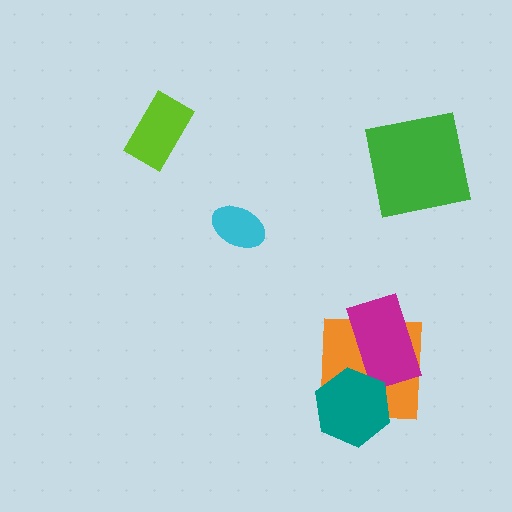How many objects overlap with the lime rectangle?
0 objects overlap with the lime rectangle.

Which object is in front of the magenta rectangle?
The teal hexagon is in front of the magenta rectangle.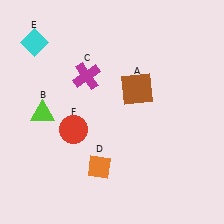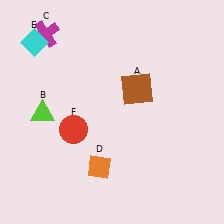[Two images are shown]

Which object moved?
The magenta cross (C) moved up.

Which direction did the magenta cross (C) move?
The magenta cross (C) moved up.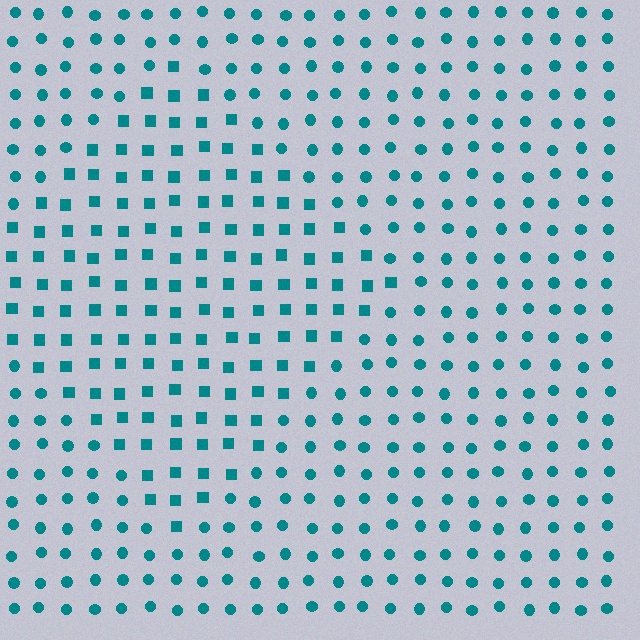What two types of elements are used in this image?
The image uses squares inside the diamond region and circles outside it.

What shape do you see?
I see a diamond.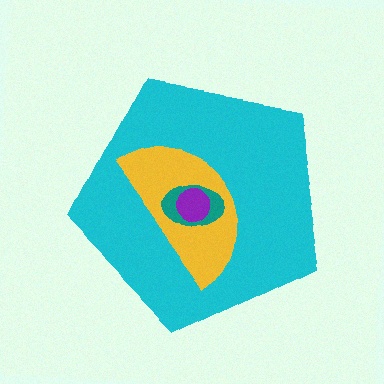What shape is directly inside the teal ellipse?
The purple circle.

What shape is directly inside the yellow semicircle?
The teal ellipse.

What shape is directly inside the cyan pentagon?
The yellow semicircle.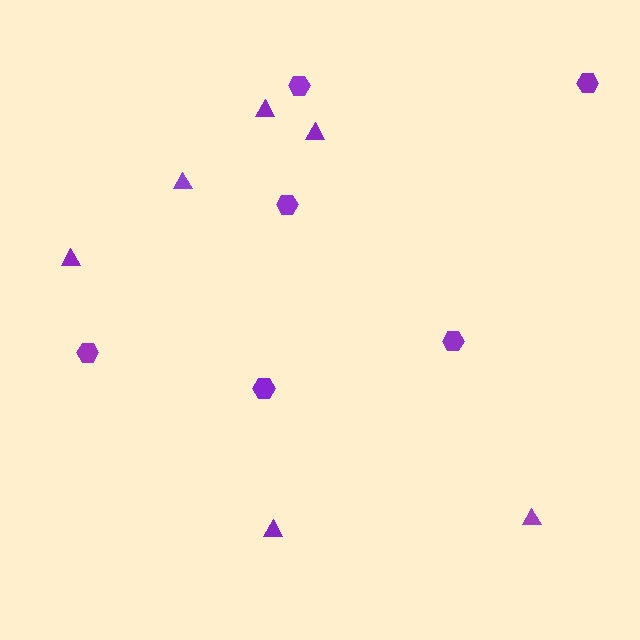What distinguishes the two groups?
There are 2 groups: one group of hexagons (6) and one group of triangles (6).